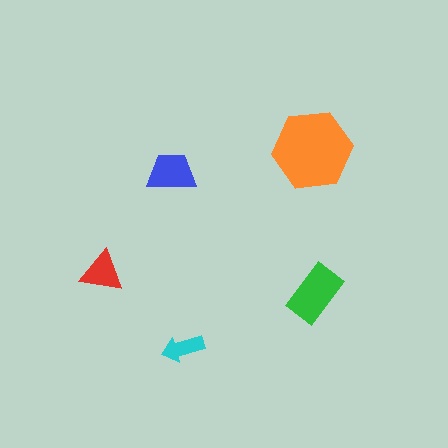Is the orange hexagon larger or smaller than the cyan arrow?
Larger.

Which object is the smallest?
The cyan arrow.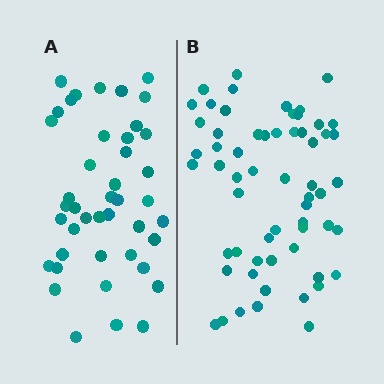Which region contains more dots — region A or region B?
Region B (the right region) has more dots.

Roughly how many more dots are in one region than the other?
Region B has approximately 15 more dots than region A.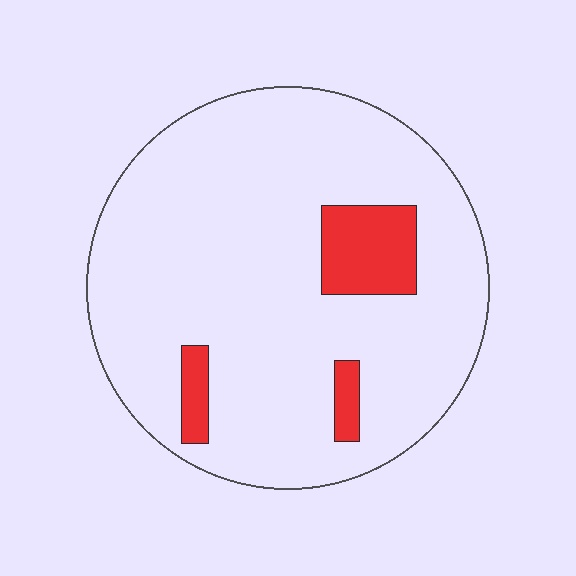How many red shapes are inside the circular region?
3.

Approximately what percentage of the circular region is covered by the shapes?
Approximately 10%.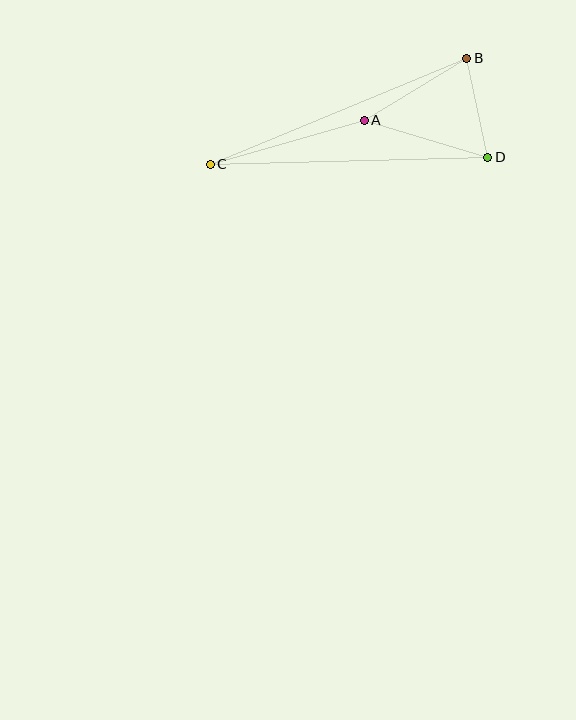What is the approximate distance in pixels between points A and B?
The distance between A and B is approximately 120 pixels.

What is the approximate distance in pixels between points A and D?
The distance between A and D is approximately 129 pixels.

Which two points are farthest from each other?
Points B and C are farthest from each other.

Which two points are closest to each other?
Points B and D are closest to each other.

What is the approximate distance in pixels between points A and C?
The distance between A and C is approximately 160 pixels.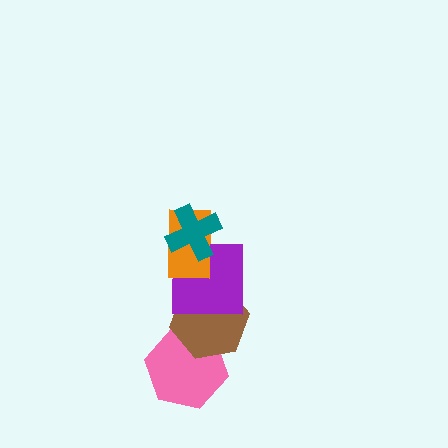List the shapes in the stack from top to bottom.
From top to bottom: the teal cross, the orange rectangle, the purple square, the brown hexagon, the pink hexagon.